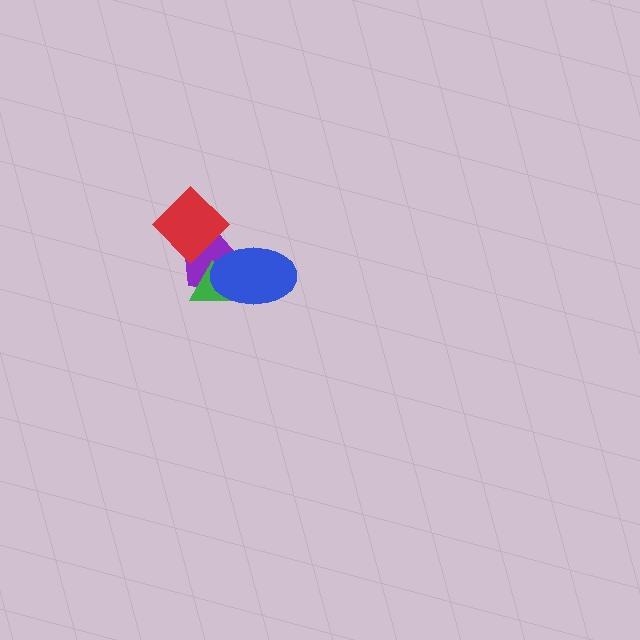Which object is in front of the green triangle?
The blue ellipse is in front of the green triangle.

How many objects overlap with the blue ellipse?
2 objects overlap with the blue ellipse.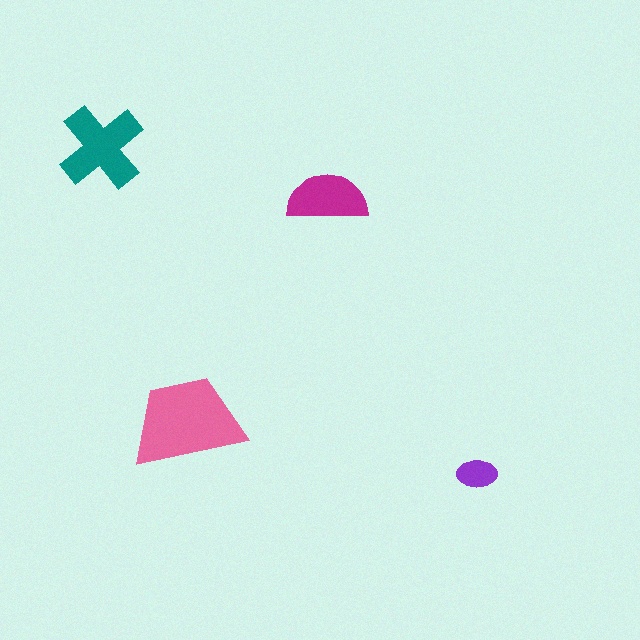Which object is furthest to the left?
The teal cross is leftmost.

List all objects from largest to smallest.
The pink trapezoid, the teal cross, the magenta semicircle, the purple ellipse.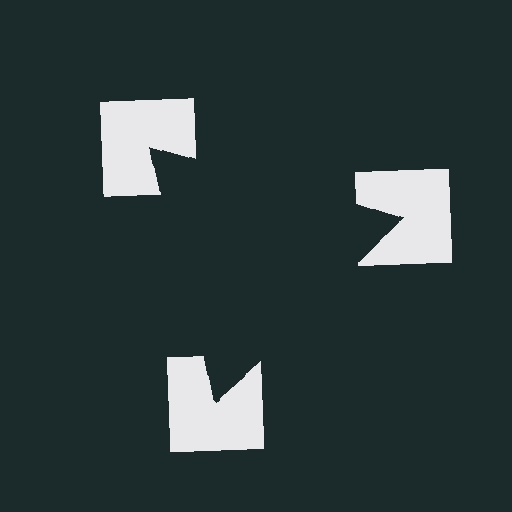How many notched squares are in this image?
There are 3 — one at each vertex of the illusory triangle.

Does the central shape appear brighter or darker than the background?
It typically appears slightly darker than the background, even though no actual brightness change is drawn.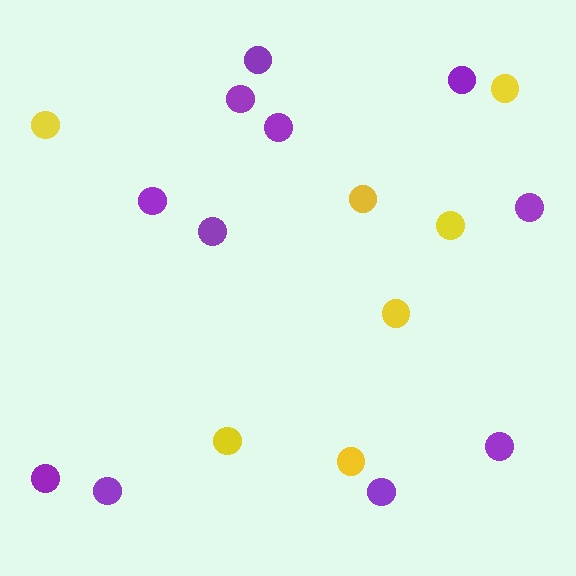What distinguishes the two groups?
There are 2 groups: one group of purple circles (11) and one group of yellow circles (7).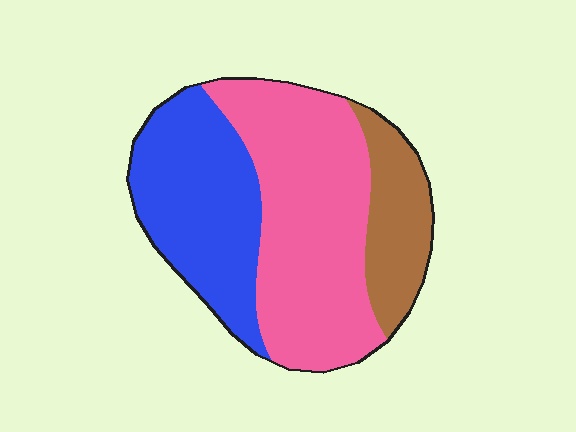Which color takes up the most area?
Pink, at roughly 50%.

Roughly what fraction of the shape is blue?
Blue covers about 35% of the shape.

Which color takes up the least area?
Brown, at roughly 15%.